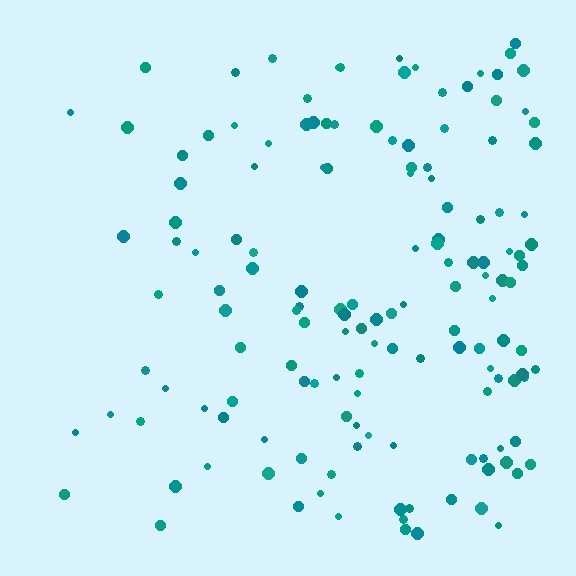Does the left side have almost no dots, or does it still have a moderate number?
Still a moderate number, just noticeably fewer than the right.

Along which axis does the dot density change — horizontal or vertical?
Horizontal.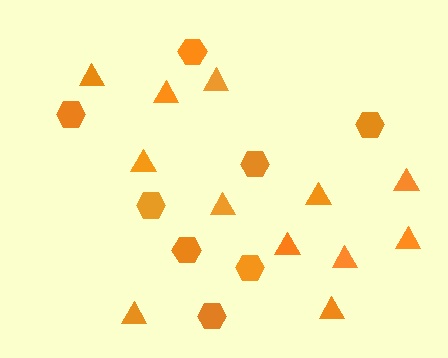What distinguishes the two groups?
There are 2 groups: one group of triangles (12) and one group of hexagons (8).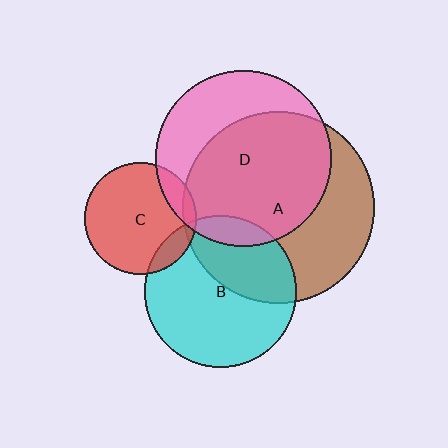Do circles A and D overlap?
Yes.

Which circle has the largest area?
Circle A (brown).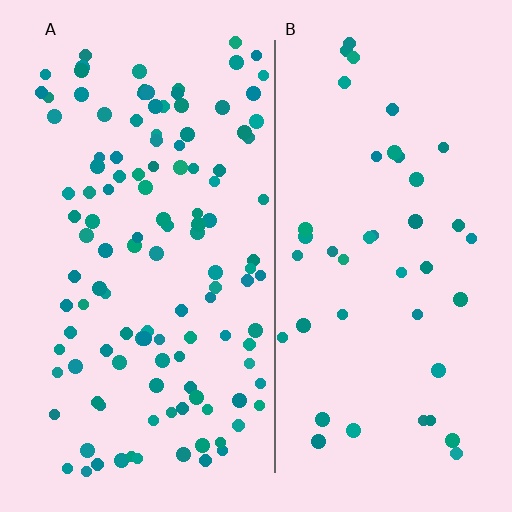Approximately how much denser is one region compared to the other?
Approximately 2.8× — region A over region B.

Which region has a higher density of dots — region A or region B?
A (the left).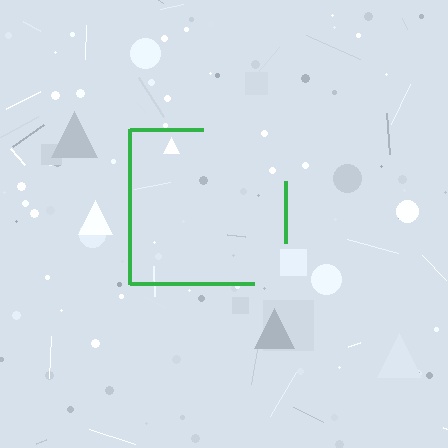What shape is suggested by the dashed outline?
The dashed outline suggests a square.